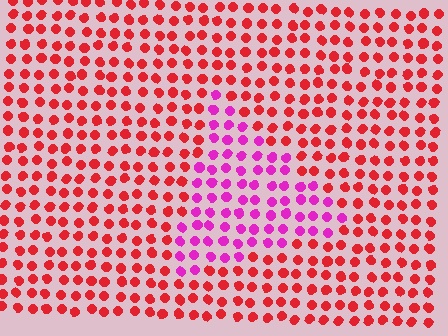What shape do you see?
I see a triangle.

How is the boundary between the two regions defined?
The boundary is defined purely by a slight shift in hue (about 48 degrees). Spacing, size, and orientation are identical on both sides.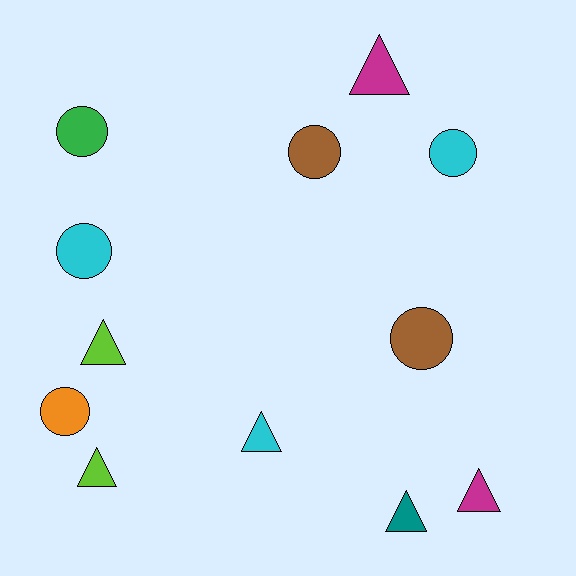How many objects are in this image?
There are 12 objects.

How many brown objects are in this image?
There are 2 brown objects.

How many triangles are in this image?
There are 6 triangles.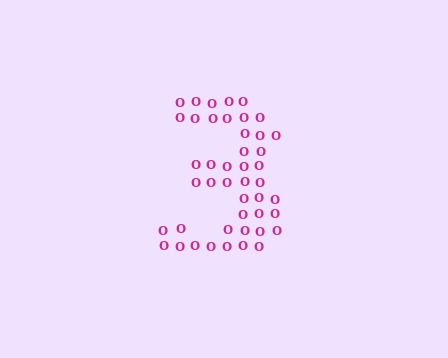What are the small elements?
The small elements are letter O's.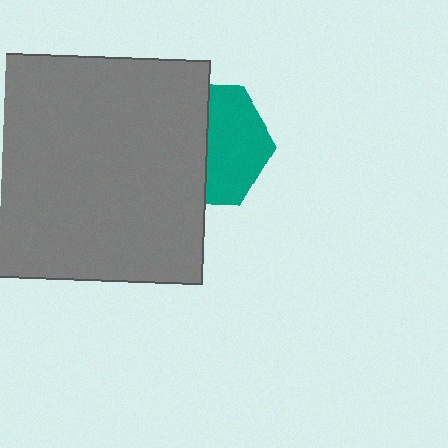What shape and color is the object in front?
The object in front is a gray square.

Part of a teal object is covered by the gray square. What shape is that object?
It is a hexagon.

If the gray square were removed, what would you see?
You would see the complete teal hexagon.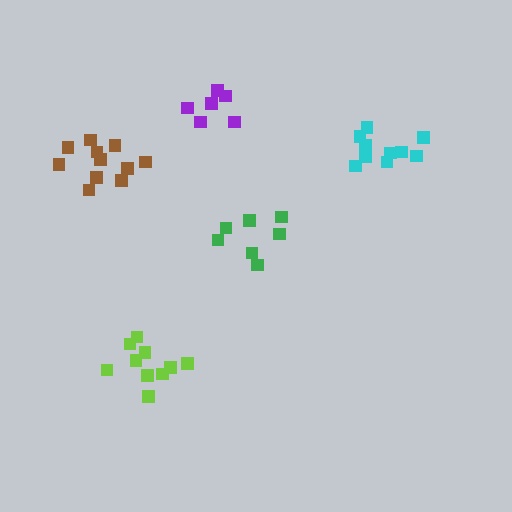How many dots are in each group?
Group 1: 10 dots, Group 2: 10 dots, Group 3: 6 dots, Group 4: 11 dots, Group 5: 7 dots (44 total).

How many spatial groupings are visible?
There are 5 spatial groupings.